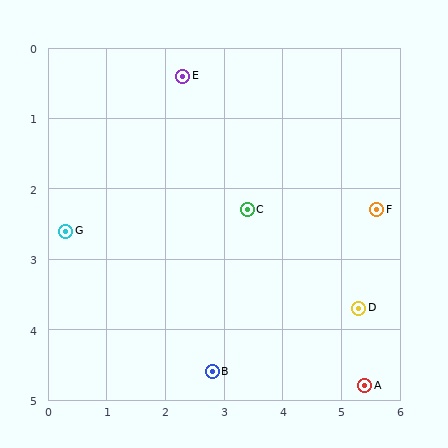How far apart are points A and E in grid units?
Points A and E are about 5.4 grid units apart.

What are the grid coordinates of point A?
Point A is at approximately (5.4, 4.8).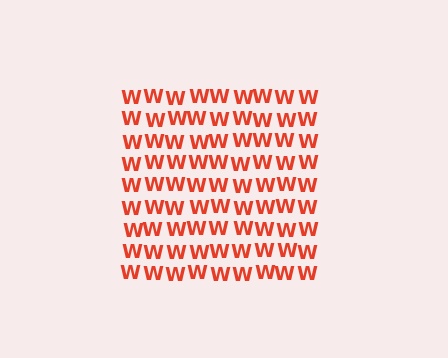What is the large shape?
The large shape is a square.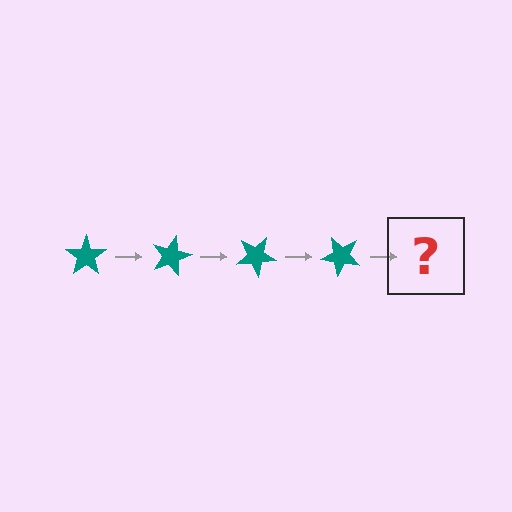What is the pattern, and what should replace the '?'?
The pattern is that the star rotates 15 degrees each step. The '?' should be a teal star rotated 60 degrees.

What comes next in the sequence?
The next element should be a teal star rotated 60 degrees.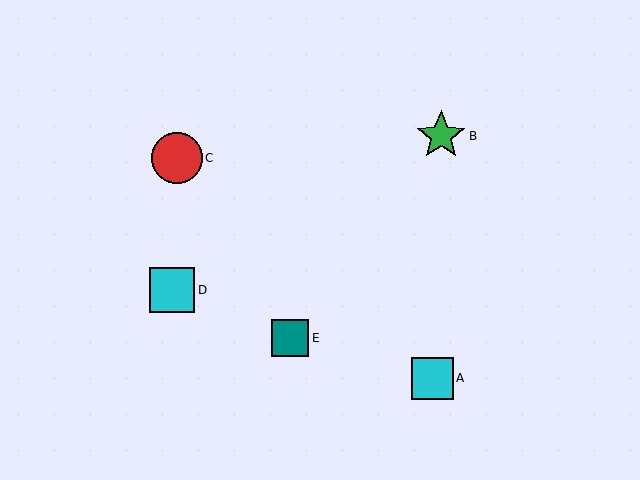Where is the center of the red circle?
The center of the red circle is at (177, 158).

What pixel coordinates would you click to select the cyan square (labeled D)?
Click at (172, 290) to select the cyan square D.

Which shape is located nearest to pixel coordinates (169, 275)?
The cyan square (labeled D) at (172, 290) is nearest to that location.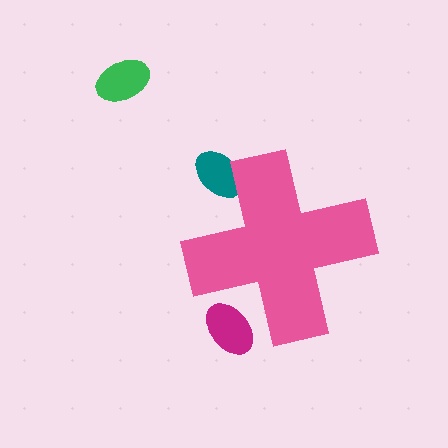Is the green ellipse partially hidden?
No, the green ellipse is fully visible.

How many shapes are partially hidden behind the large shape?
2 shapes are partially hidden.